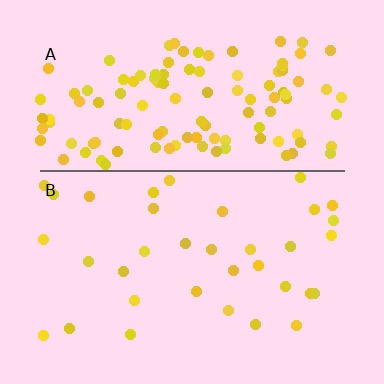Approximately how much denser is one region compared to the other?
Approximately 3.6× — region A over region B.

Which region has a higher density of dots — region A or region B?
A (the top).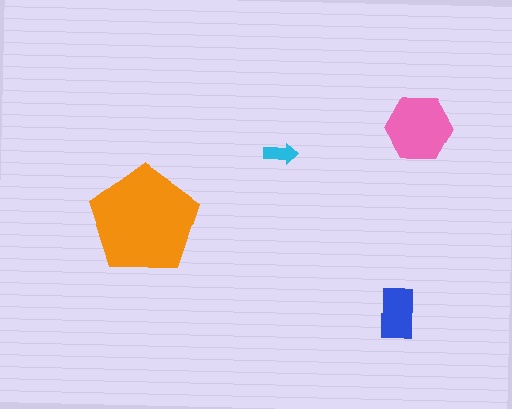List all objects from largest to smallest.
The orange pentagon, the pink hexagon, the blue rectangle, the cyan arrow.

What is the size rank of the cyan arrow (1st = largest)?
4th.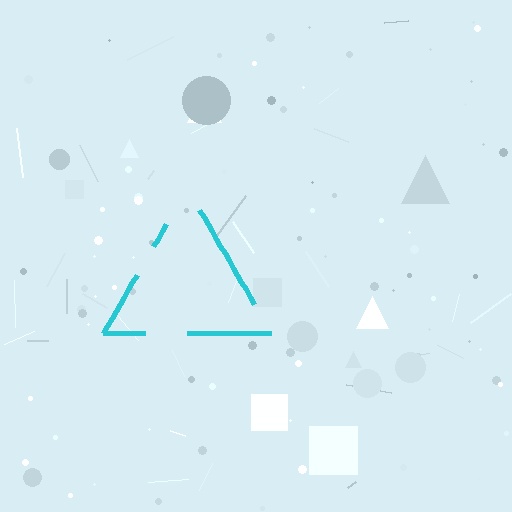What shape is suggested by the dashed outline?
The dashed outline suggests a triangle.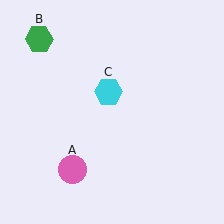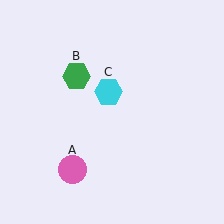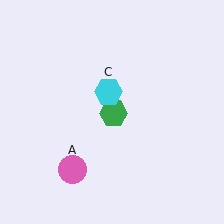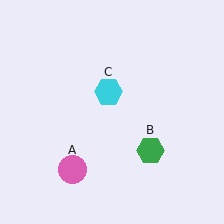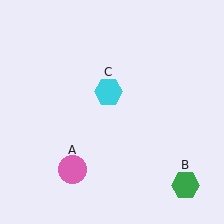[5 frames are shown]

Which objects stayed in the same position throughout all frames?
Pink circle (object A) and cyan hexagon (object C) remained stationary.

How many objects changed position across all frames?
1 object changed position: green hexagon (object B).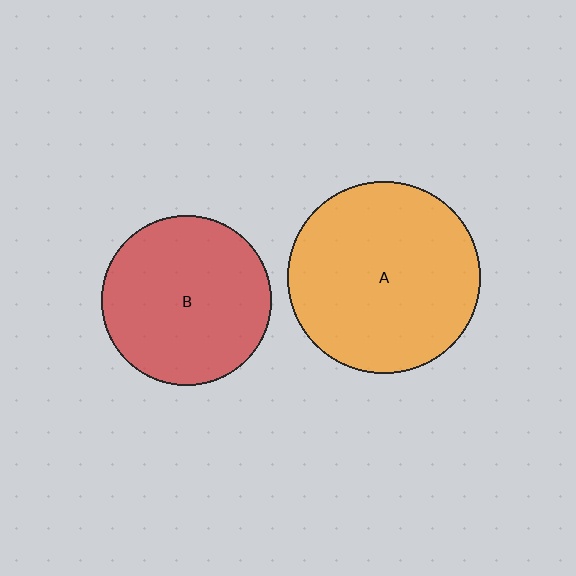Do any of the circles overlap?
No, none of the circles overlap.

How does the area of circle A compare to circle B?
Approximately 1.3 times.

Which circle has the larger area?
Circle A (orange).